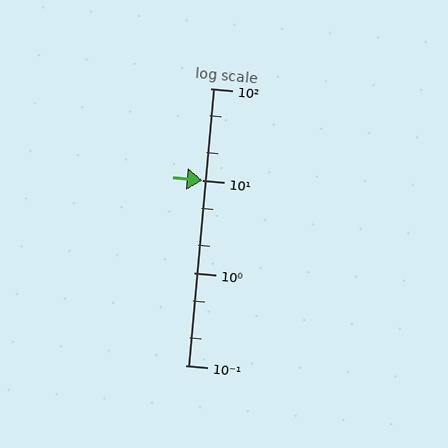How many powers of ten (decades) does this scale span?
The scale spans 3 decades, from 0.1 to 100.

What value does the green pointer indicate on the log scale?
The pointer indicates approximately 10.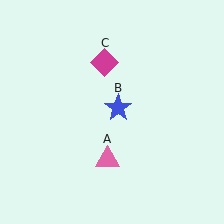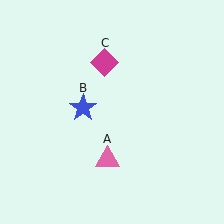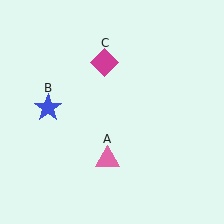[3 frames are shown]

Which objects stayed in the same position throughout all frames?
Pink triangle (object A) and magenta diamond (object C) remained stationary.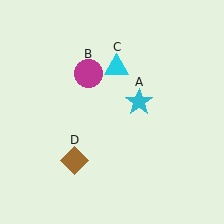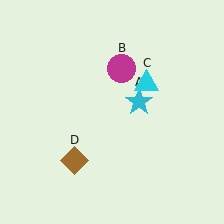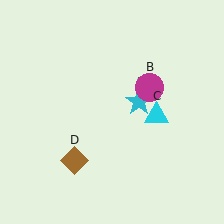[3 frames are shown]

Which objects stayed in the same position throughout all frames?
Cyan star (object A) and brown diamond (object D) remained stationary.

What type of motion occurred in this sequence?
The magenta circle (object B), cyan triangle (object C) rotated clockwise around the center of the scene.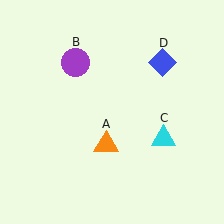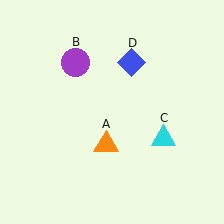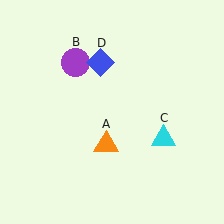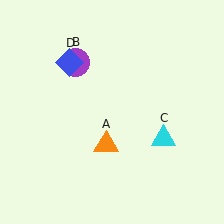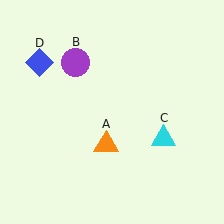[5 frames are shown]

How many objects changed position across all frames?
1 object changed position: blue diamond (object D).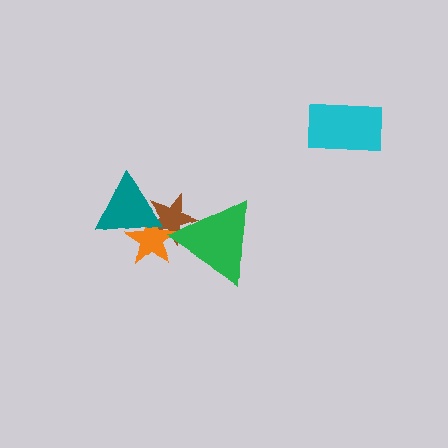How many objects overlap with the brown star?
3 objects overlap with the brown star.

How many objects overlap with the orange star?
3 objects overlap with the orange star.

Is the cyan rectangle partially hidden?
No, no other shape covers it.